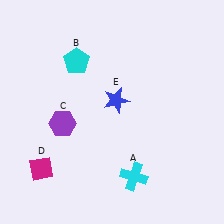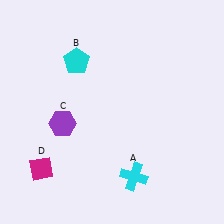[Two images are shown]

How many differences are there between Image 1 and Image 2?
There is 1 difference between the two images.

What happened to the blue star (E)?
The blue star (E) was removed in Image 2. It was in the top-right area of Image 1.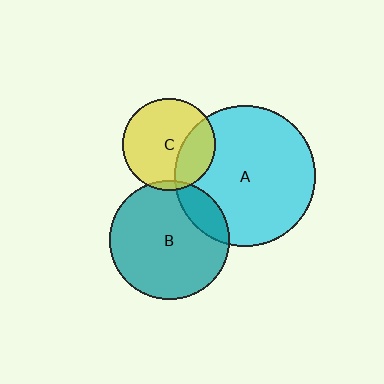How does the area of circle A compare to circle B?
Approximately 1.4 times.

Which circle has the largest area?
Circle A (cyan).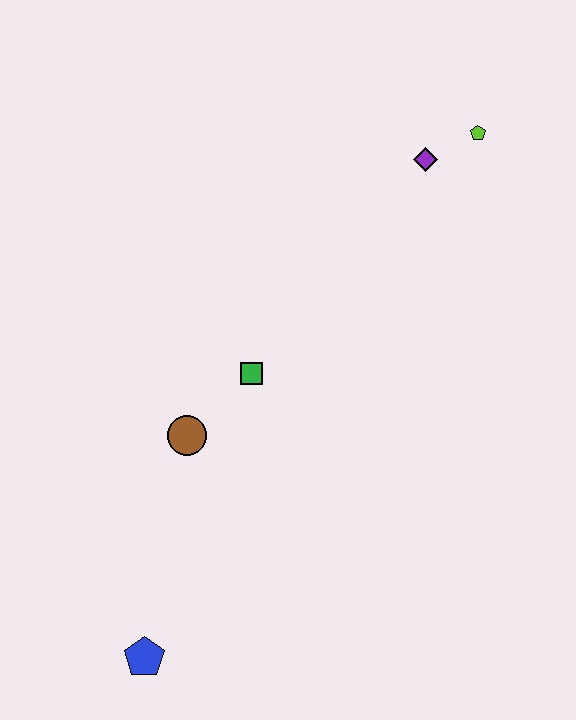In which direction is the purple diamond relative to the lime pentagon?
The purple diamond is to the left of the lime pentagon.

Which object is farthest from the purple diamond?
The blue pentagon is farthest from the purple diamond.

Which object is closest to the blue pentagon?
The brown circle is closest to the blue pentagon.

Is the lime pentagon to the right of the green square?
Yes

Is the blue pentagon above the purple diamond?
No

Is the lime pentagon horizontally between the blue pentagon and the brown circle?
No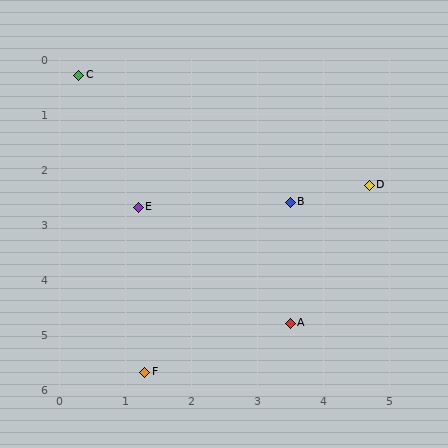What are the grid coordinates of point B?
Point B is at approximately (3.5, 2.6).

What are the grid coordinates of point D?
Point D is at approximately (4.7, 2.3).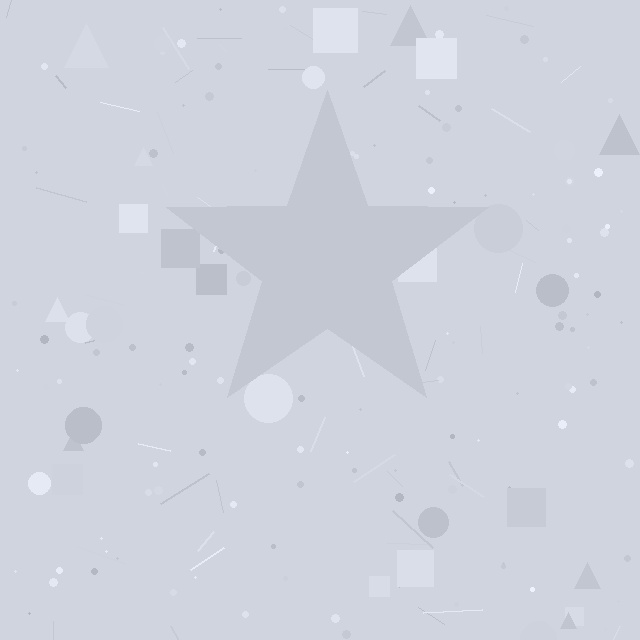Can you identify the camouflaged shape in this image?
The camouflaged shape is a star.